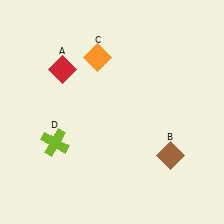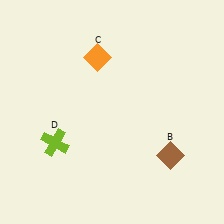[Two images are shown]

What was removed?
The red diamond (A) was removed in Image 2.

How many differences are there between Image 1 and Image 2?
There is 1 difference between the two images.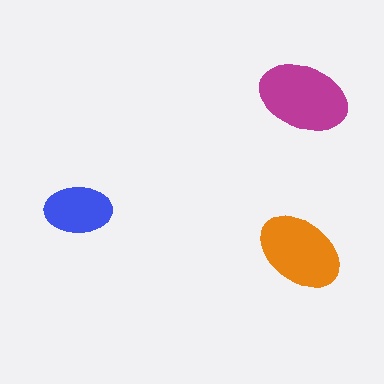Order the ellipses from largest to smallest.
the magenta one, the orange one, the blue one.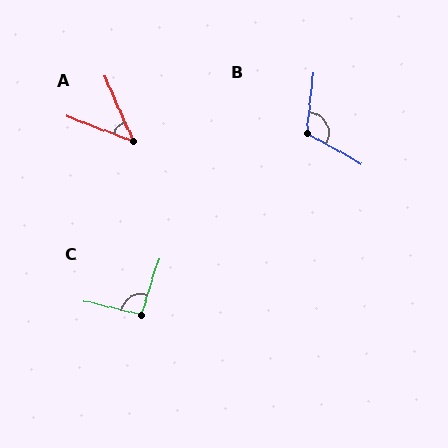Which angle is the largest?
B, at approximately 113 degrees.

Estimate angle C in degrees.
Approximately 94 degrees.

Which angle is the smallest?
A, at approximately 45 degrees.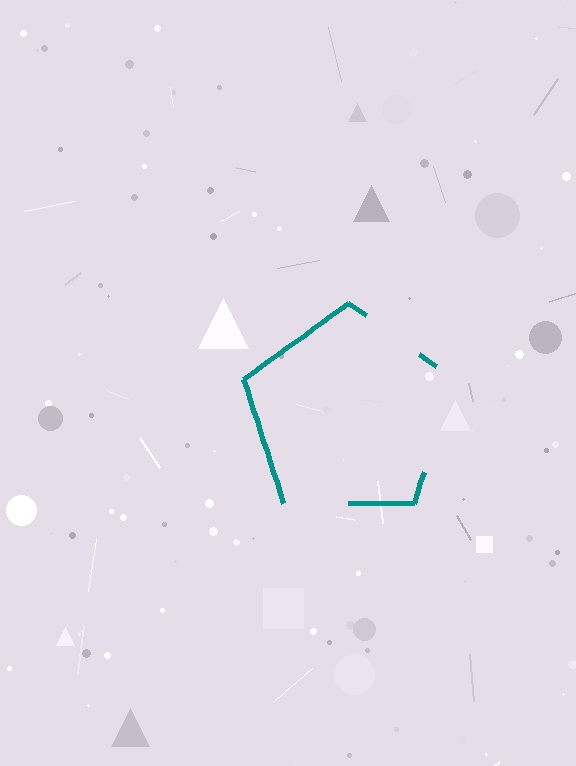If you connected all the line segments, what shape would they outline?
They would outline a pentagon.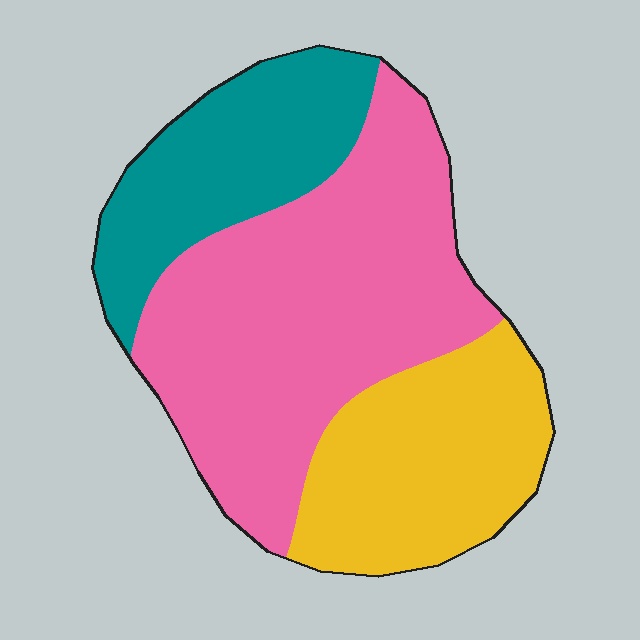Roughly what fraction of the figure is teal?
Teal takes up about one quarter (1/4) of the figure.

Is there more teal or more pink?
Pink.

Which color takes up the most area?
Pink, at roughly 50%.